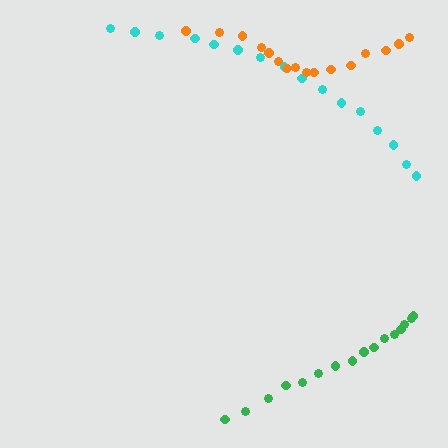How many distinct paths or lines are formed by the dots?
There are 3 distinct paths.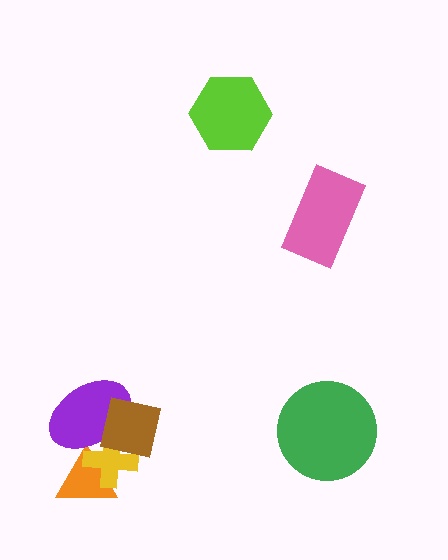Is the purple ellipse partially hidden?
Yes, it is partially covered by another shape.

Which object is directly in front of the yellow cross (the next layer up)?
The purple ellipse is directly in front of the yellow cross.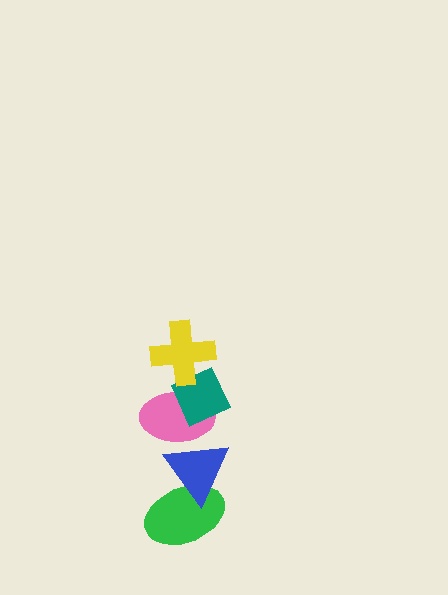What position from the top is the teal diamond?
The teal diamond is 2nd from the top.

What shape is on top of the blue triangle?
The pink ellipse is on top of the blue triangle.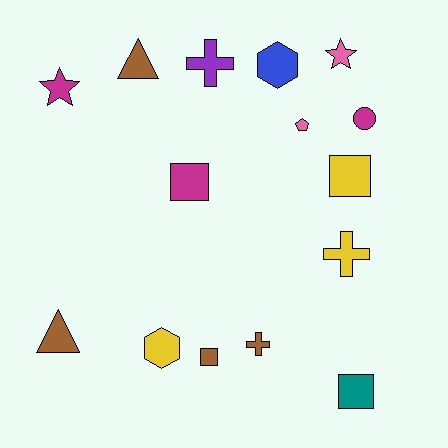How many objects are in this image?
There are 15 objects.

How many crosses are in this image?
There are 3 crosses.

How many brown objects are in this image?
There are 4 brown objects.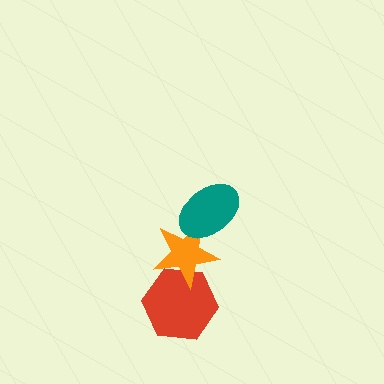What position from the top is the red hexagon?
The red hexagon is 3rd from the top.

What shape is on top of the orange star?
The teal ellipse is on top of the orange star.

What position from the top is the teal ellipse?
The teal ellipse is 1st from the top.